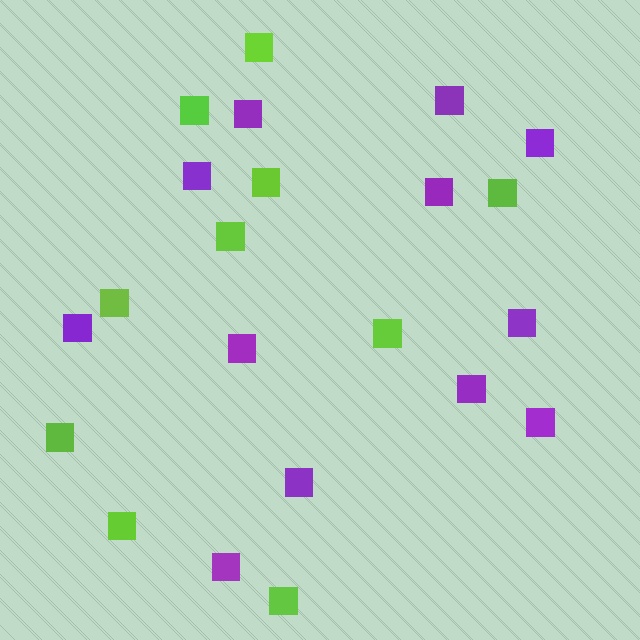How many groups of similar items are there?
There are 2 groups: one group of purple squares (12) and one group of lime squares (10).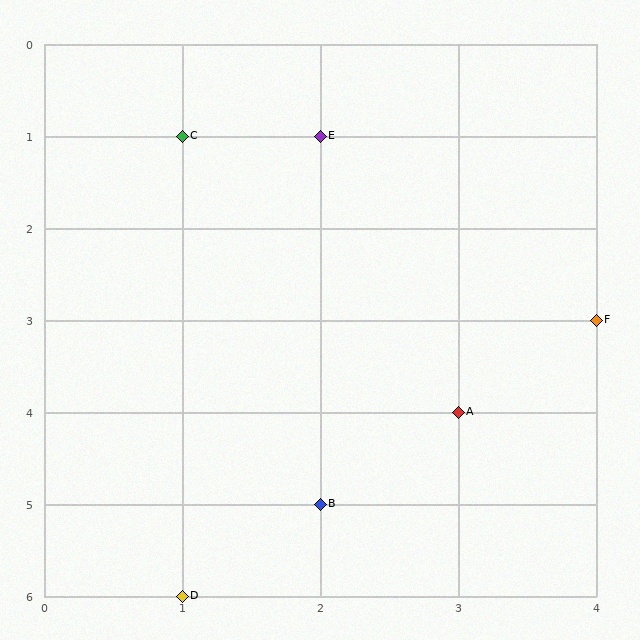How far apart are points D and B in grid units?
Points D and B are 1 column and 1 row apart (about 1.4 grid units diagonally).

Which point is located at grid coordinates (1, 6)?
Point D is at (1, 6).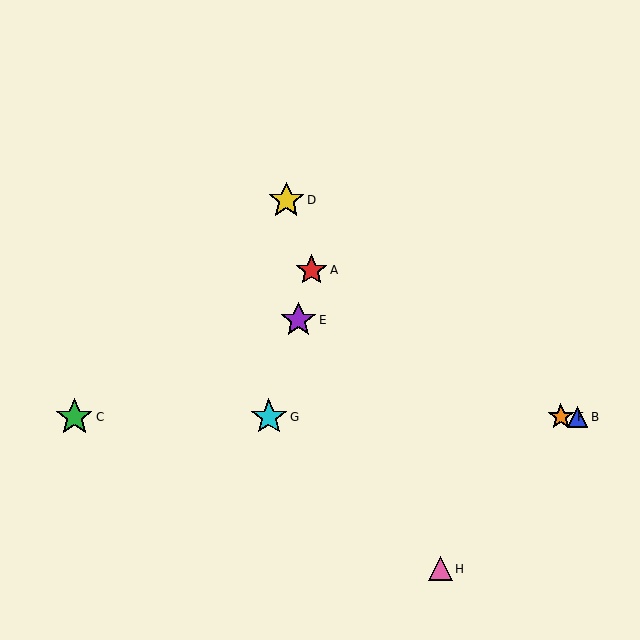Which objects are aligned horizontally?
Objects B, C, F, G are aligned horizontally.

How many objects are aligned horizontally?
4 objects (B, C, F, G) are aligned horizontally.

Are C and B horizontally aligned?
Yes, both are at y≈417.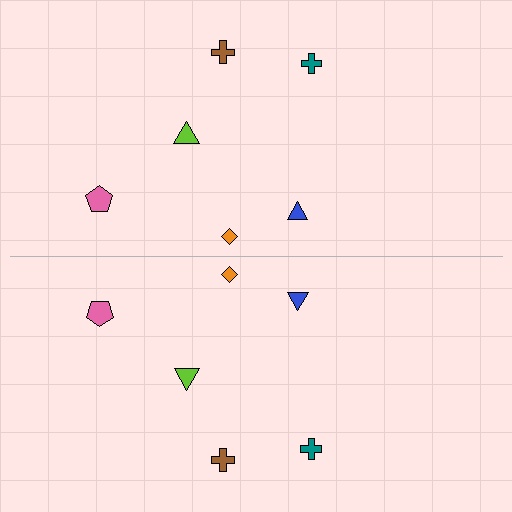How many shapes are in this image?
There are 12 shapes in this image.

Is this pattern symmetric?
Yes, this pattern has bilateral (reflection) symmetry.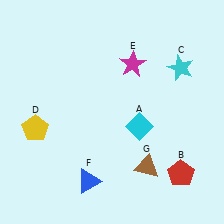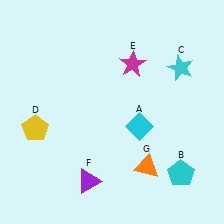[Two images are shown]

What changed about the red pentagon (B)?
In Image 1, B is red. In Image 2, it changed to cyan.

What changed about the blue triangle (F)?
In Image 1, F is blue. In Image 2, it changed to purple.